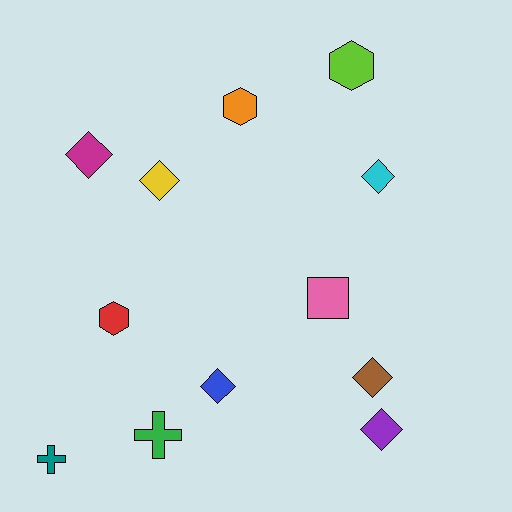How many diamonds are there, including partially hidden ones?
There are 6 diamonds.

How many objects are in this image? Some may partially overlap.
There are 12 objects.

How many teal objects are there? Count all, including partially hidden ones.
There is 1 teal object.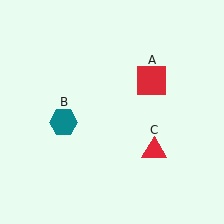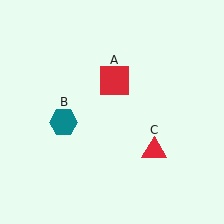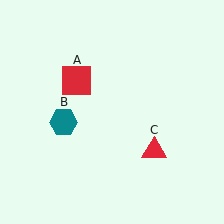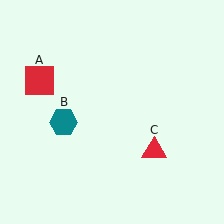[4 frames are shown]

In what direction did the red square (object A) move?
The red square (object A) moved left.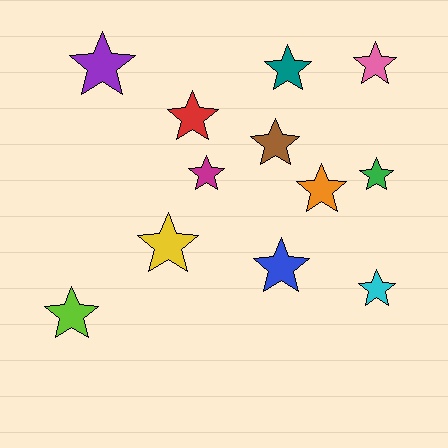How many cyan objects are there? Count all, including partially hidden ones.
There is 1 cyan object.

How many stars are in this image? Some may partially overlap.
There are 12 stars.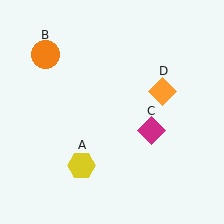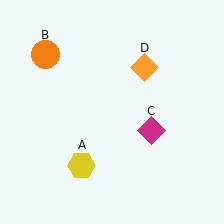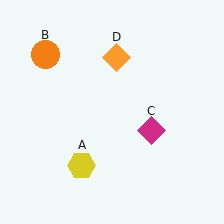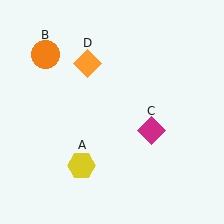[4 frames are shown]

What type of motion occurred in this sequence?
The orange diamond (object D) rotated counterclockwise around the center of the scene.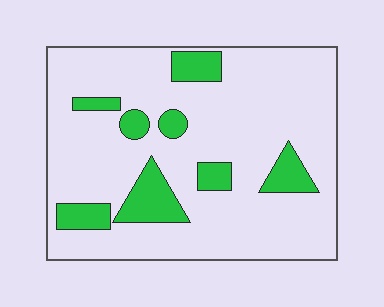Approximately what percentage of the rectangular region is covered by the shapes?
Approximately 15%.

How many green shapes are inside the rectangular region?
8.